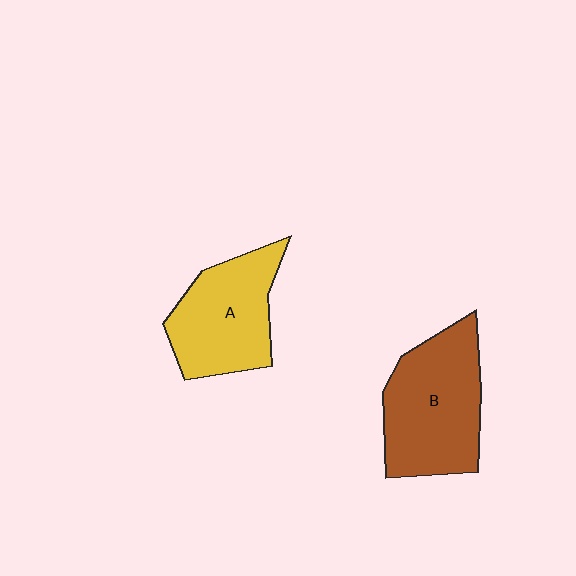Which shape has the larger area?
Shape B (brown).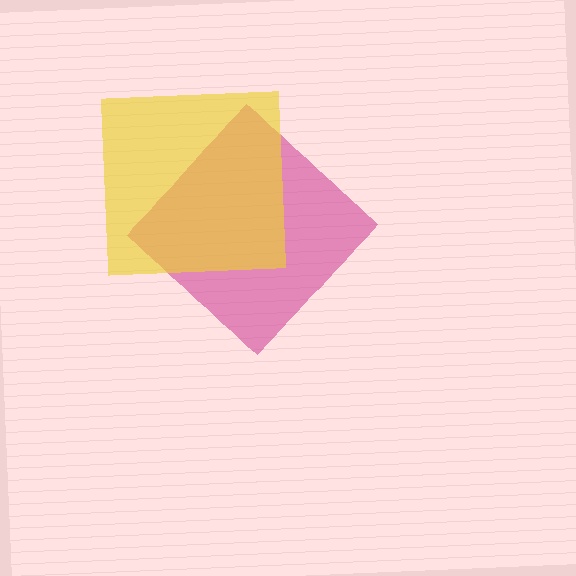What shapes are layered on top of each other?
The layered shapes are: a magenta diamond, a yellow square.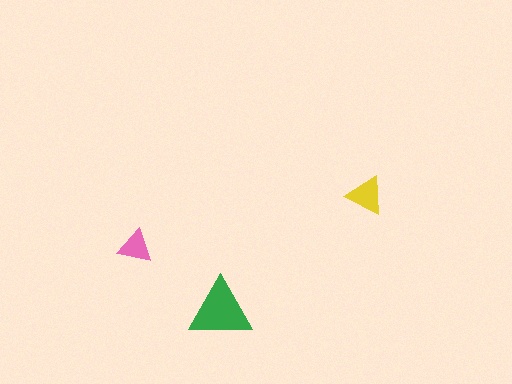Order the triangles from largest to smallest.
the green one, the yellow one, the pink one.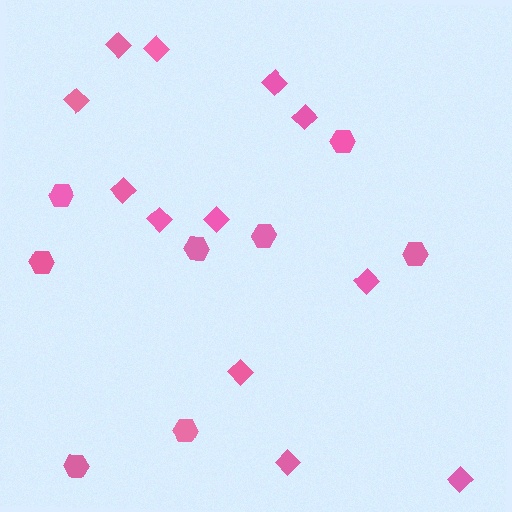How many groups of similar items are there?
There are 2 groups: one group of diamonds (12) and one group of hexagons (8).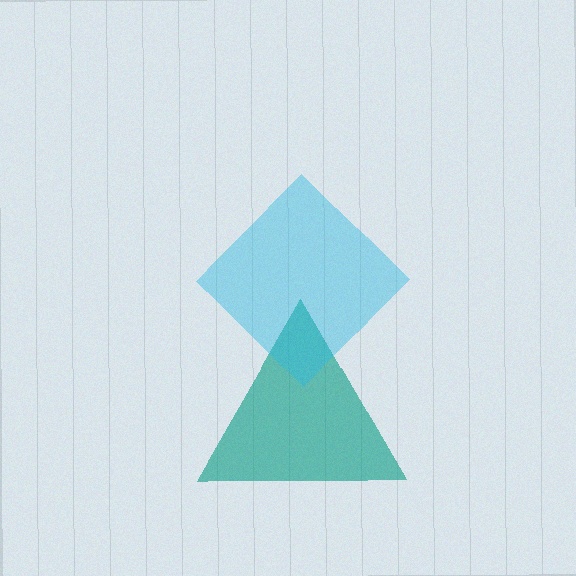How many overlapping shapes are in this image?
There are 2 overlapping shapes in the image.